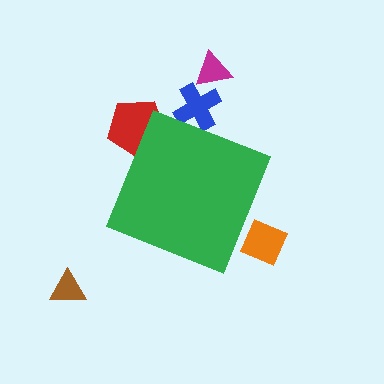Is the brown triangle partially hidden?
No, the brown triangle is fully visible.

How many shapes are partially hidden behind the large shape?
3 shapes are partially hidden.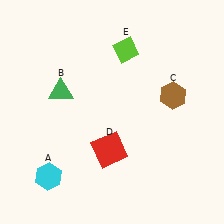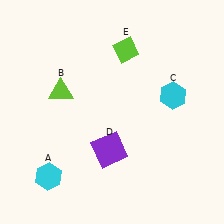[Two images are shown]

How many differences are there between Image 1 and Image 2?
There are 3 differences between the two images.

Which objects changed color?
B changed from green to lime. C changed from brown to cyan. D changed from red to purple.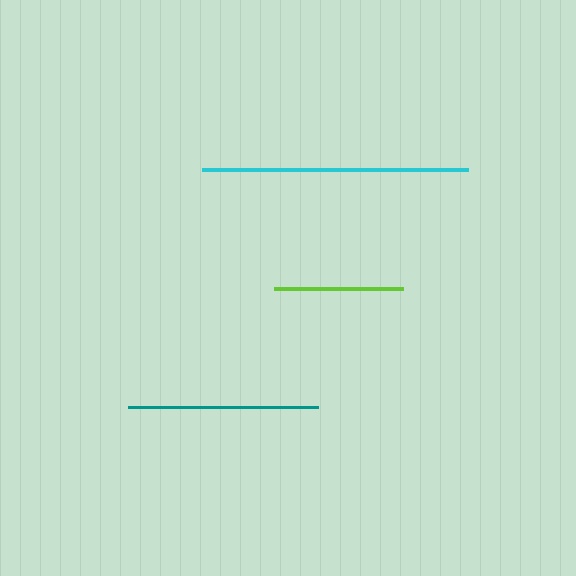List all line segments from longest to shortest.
From longest to shortest: cyan, teal, lime.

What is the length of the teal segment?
The teal segment is approximately 190 pixels long.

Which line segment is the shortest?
The lime line is the shortest at approximately 129 pixels.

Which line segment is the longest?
The cyan line is the longest at approximately 266 pixels.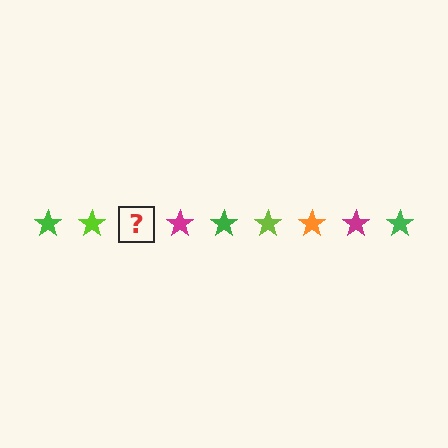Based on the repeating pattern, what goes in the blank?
The blank should be an orange star.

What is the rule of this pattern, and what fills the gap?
The rule is that the pattern cycles through green, lime, orange, magenta stars. The gap should be filled with an orange star.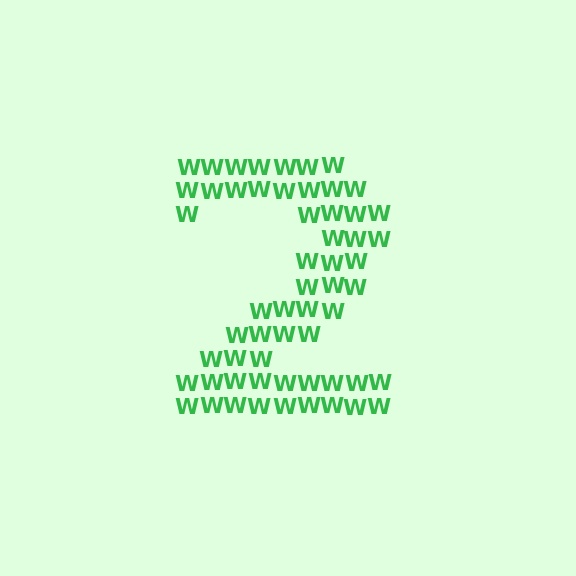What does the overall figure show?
The overall figure shows the digit 2.